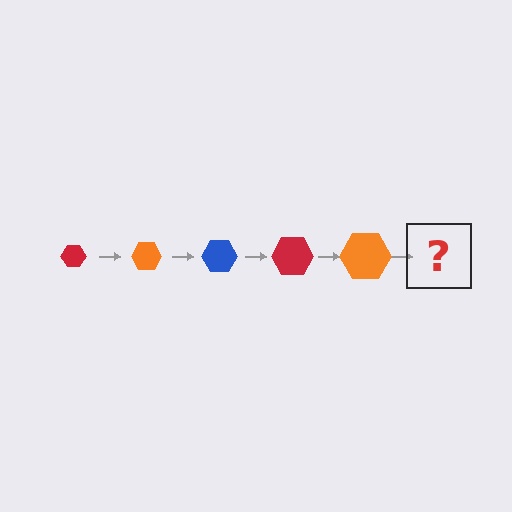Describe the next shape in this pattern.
It should be a blue hexagon, larger than the previous one.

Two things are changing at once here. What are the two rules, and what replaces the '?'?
The two rules are that the hexagon grows larger each step and the color cycles through red, orange, and blue. The '?' should be a blue hexagon, larger than the previous one.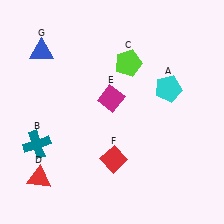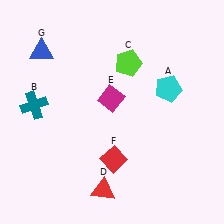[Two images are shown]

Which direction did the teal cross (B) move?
The teal cross (B) moved up.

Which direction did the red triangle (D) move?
The red triangle (D) moved right.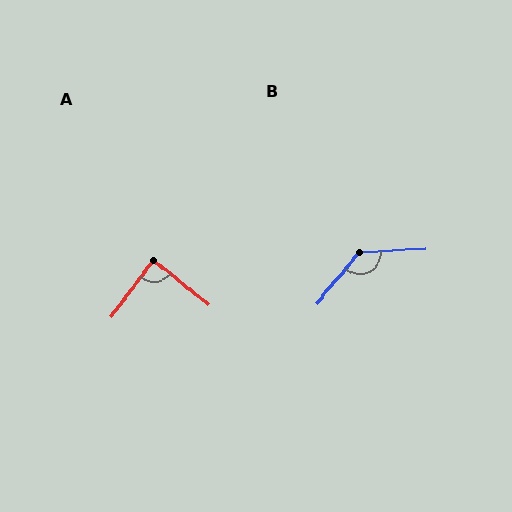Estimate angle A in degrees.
Approximately 88 degrees.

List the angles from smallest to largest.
A (88°), B (133°).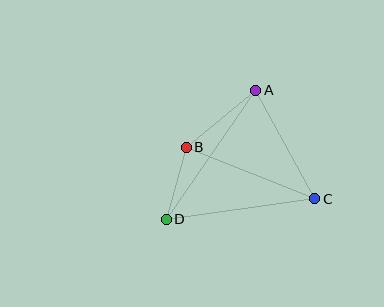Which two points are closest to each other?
Points B and D are closest to each other.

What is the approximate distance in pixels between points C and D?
The distance between C and D is approximately 150 pixels.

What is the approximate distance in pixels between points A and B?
The distance between A and B is approximately 90 pixels.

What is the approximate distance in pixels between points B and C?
The distance between B and C is approximately 138 pixels.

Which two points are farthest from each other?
Points A and D are farthest from each other.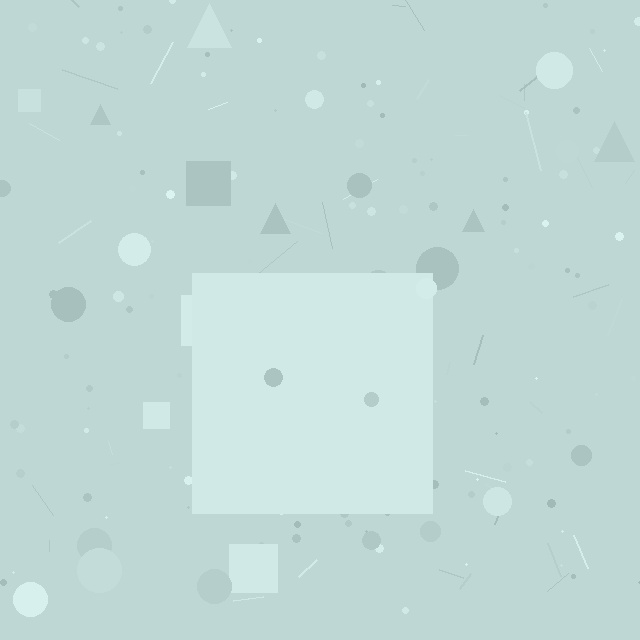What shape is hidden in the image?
A square is hidden in the image.